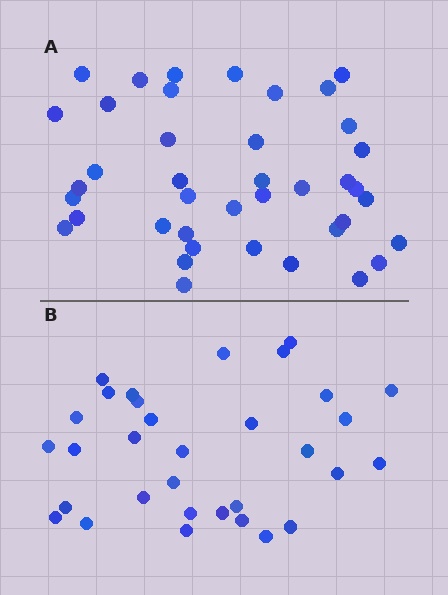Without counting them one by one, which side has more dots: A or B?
Region A (the top region) has more dots.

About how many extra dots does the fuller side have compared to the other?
Region A has roughly 8 or so more dots than region B.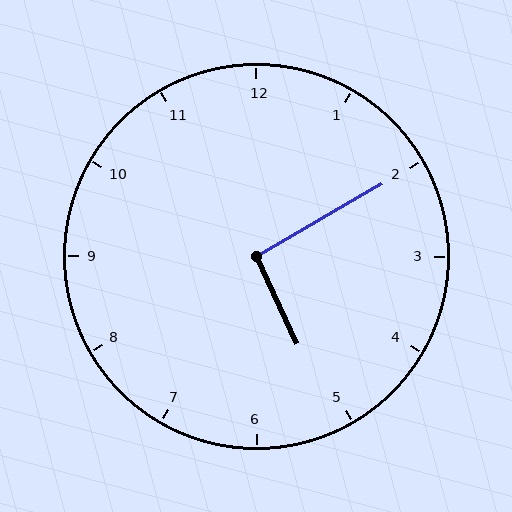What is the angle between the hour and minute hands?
Approximately 95 degrees.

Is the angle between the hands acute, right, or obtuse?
It is right.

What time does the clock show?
5:10.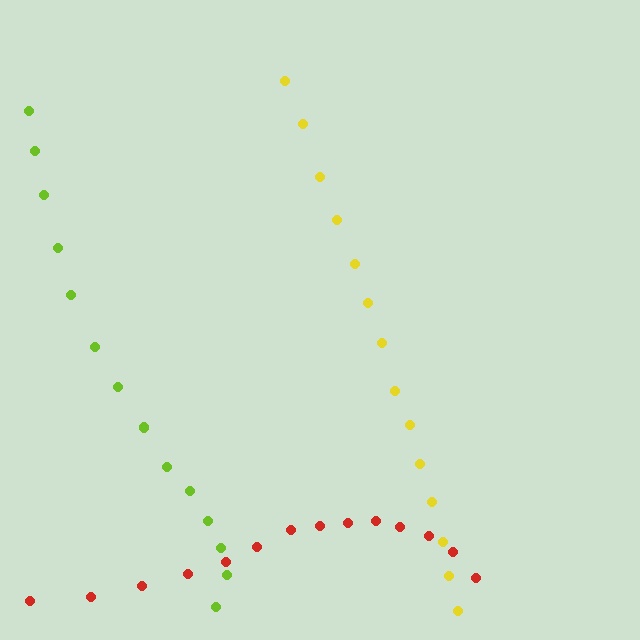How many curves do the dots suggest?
There are 3 distinct paths.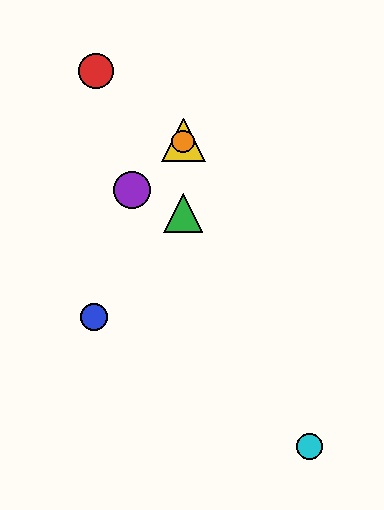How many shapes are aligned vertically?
3 shapes (the green triangle, the yellow triangle, the orange circle) are aligned vertically.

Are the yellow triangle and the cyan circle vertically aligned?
No, the yellow triangle is at x≈183 and the cyan circle is at x≈309.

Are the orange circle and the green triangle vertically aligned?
Yes, both are at x≈183.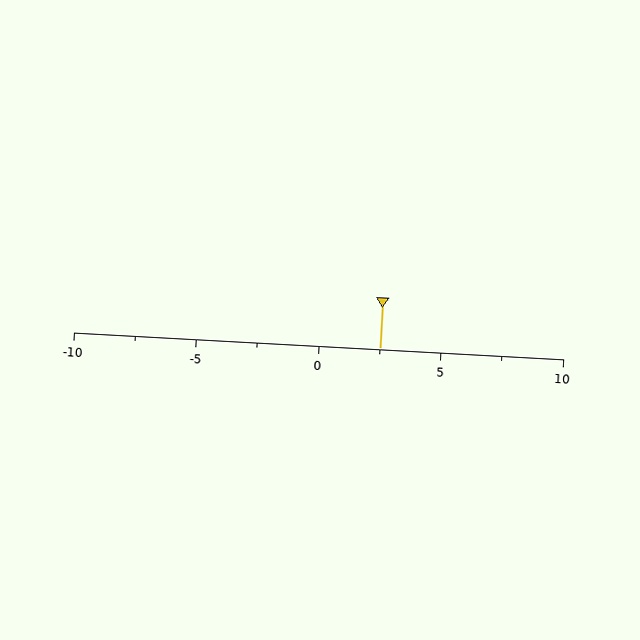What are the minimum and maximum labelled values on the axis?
The axis runs from -10 to 10.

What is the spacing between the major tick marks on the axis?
The major ticks are spaced 5 apart.